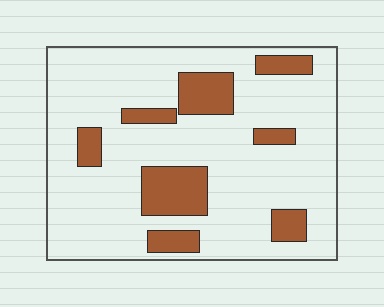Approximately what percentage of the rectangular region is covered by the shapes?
Approximately 20%.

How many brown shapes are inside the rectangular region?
8.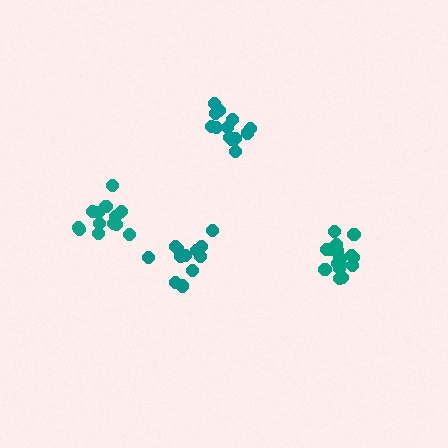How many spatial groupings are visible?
There are 4 spatial groupings.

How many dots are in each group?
Group 1: 13 dots, Group 2: 17 dots, Group 3: 12 dots, Group 4: 13 dots (55 total).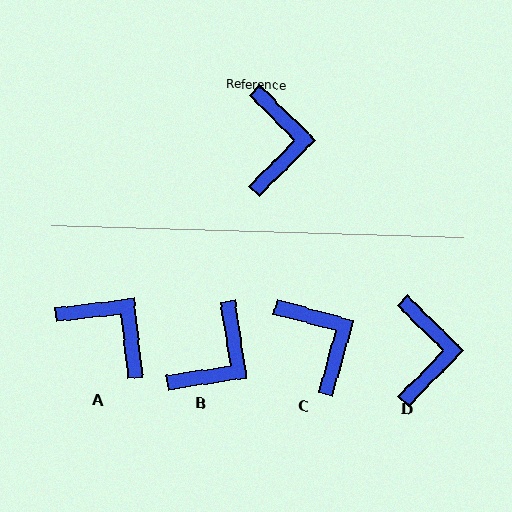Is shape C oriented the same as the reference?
No, it is off by about 30 degrees.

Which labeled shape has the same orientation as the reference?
D.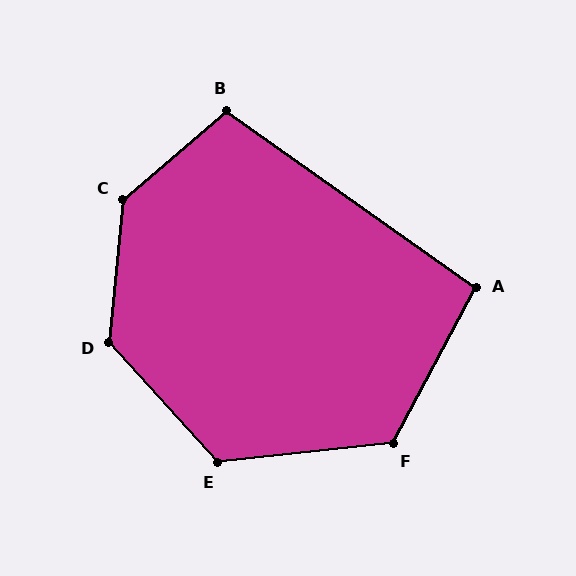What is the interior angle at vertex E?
Approximately 126 degrees (obtuse).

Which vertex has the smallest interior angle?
A, at approximately 98 degrees.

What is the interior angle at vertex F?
Approximately 124 degrees (obtuse).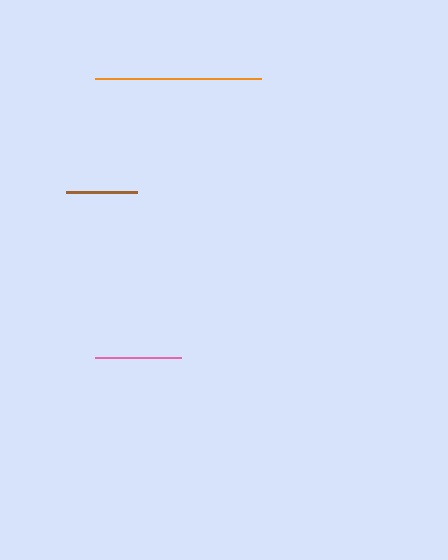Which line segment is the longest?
The orange line is the longest at approximately 166 pixels.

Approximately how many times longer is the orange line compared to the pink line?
The orange line is approximately 1.9 times the length of the pink line.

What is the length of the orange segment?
The orange segment is approximately 166 pixels long.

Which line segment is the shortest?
The brown line is the shortest at approximately 71 pixels.